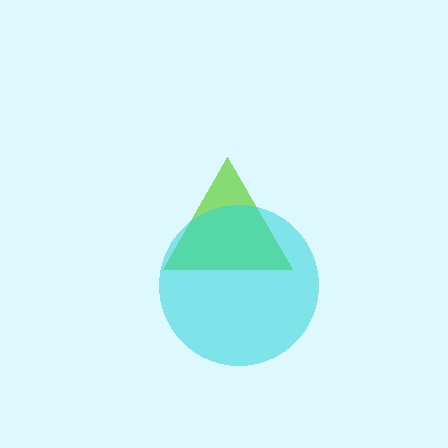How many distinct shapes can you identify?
There are 2 distinct shapes: a lime triangle, a cyan circle.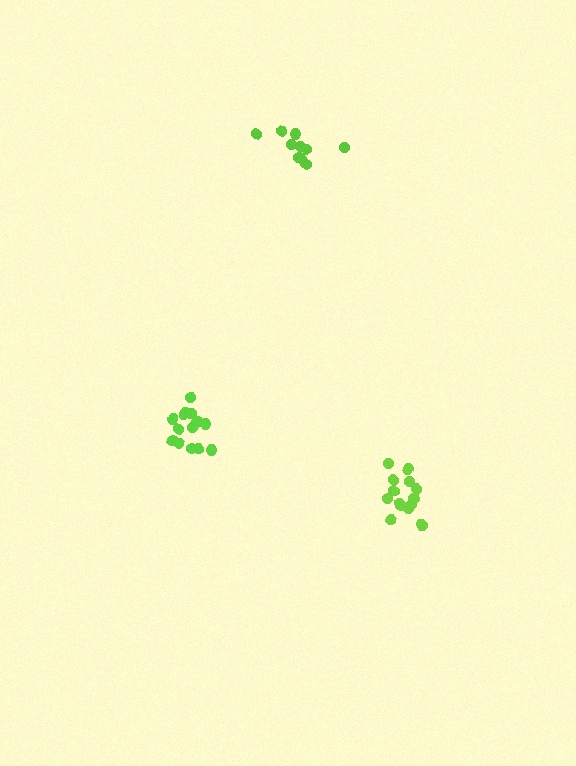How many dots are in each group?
Group 1: 10 dots, Group 2: 14 dots, Group 3: 15 dots (39 total).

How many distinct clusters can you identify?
There are 3 distinct clusters.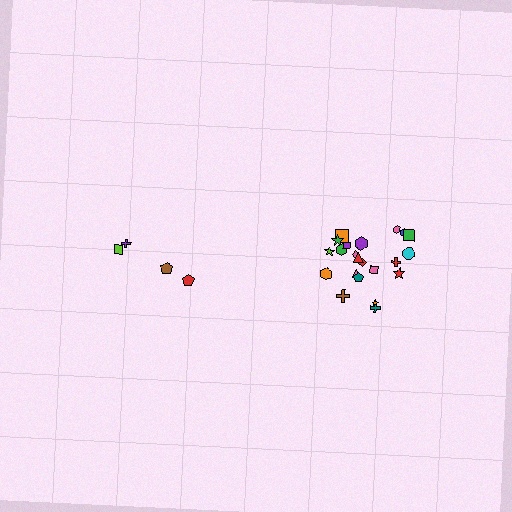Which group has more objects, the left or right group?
The right group.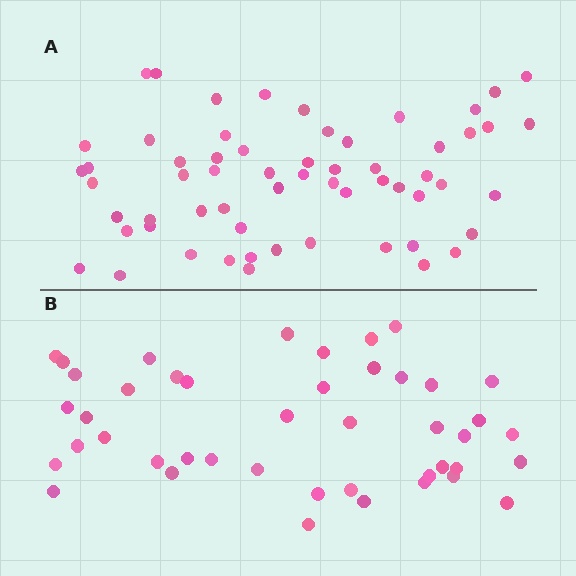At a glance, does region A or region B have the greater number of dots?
Region A (the top region) has more dots.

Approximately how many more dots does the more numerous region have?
Region A has approximately 15 more dots than region B.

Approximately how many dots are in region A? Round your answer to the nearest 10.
About 60 dots.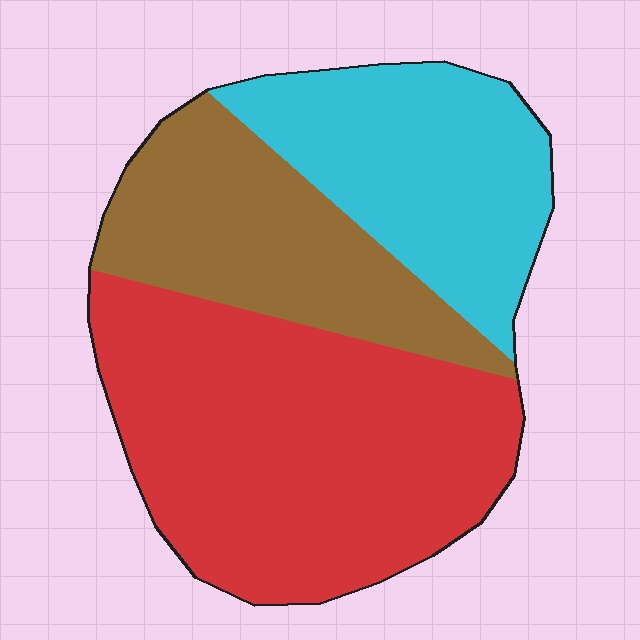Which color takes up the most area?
Red, at roughly 50%.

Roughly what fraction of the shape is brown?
Brown takes up between a quarter and a half of the shape.